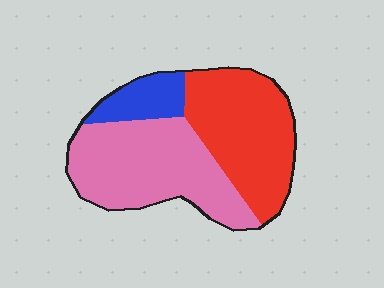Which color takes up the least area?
Blue, at roughly 10%.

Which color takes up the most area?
Pink, at roughly 45%.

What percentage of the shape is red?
Red takes up between a third and a half of the shape.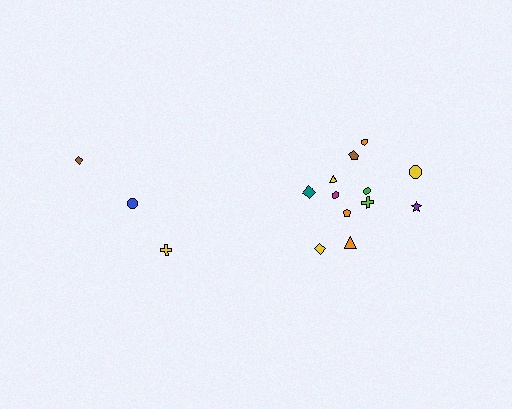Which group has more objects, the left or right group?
The right group.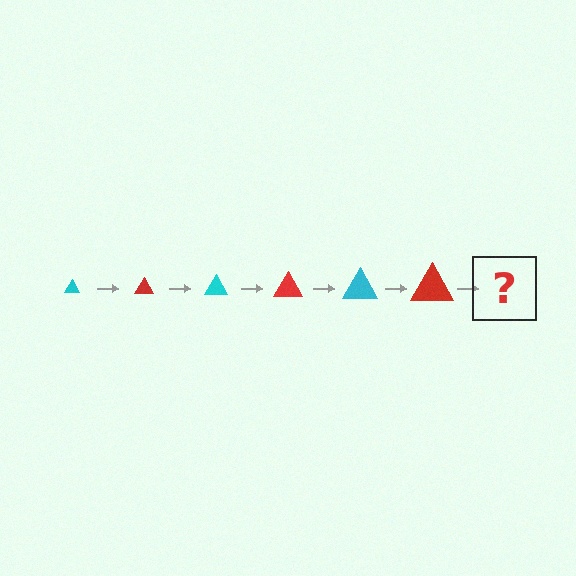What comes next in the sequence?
The next element should be a cyan triangle, larger than the previous one.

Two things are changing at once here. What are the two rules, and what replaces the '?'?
The two rules are that the triangle grows larger each step and the color cycles through cyan and red. The '?' should be a cyan triangle, larger than the previous one.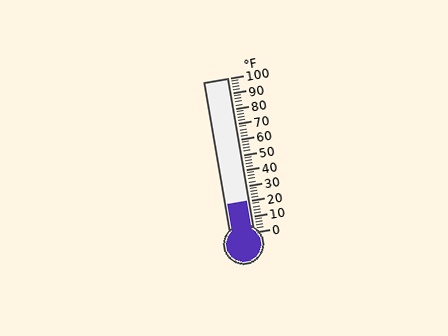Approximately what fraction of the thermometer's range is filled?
The thermometer is filled to approximately 20% of its range.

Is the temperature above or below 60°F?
The temperature is below 60°F.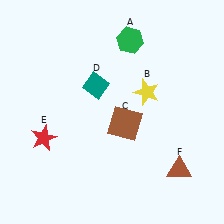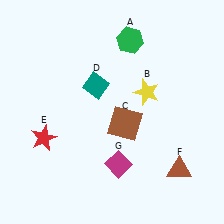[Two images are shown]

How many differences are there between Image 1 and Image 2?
There is 1 difference between the two images.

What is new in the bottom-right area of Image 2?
A magenta diamond (G) was added in the bottom-right area of Image 2.